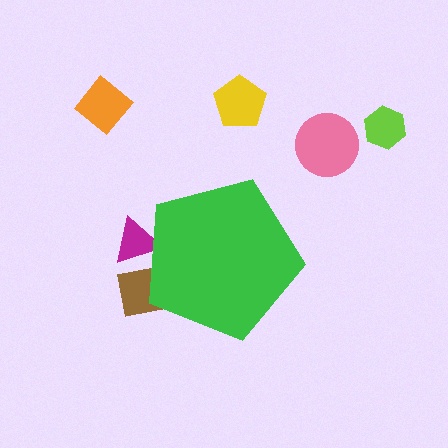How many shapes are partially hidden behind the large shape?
2 shapes are partially hidden.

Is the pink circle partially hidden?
No, the pink circle is fully visible.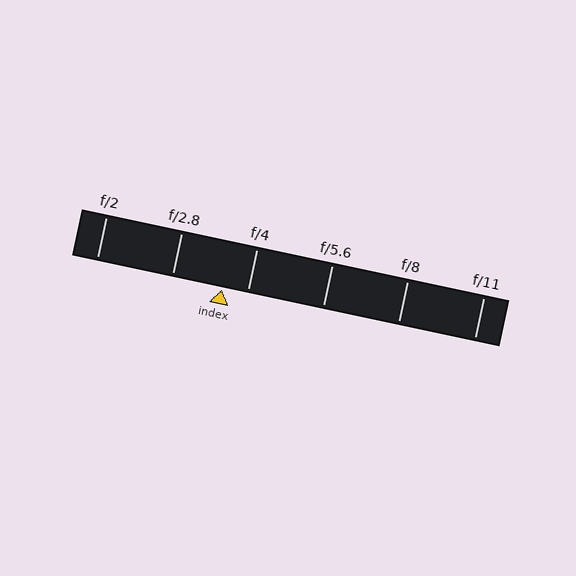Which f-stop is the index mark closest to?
The index mark is closest to f/4.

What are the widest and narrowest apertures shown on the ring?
The widest aperture shown is f/2 and the narrowest is f/11.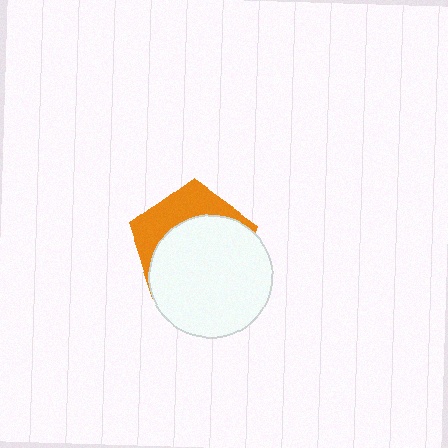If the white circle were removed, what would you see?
You would see the complete orange pentagon.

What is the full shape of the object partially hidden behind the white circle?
The partially hidden object is an orange pentagon.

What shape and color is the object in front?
The object in front is a white circle.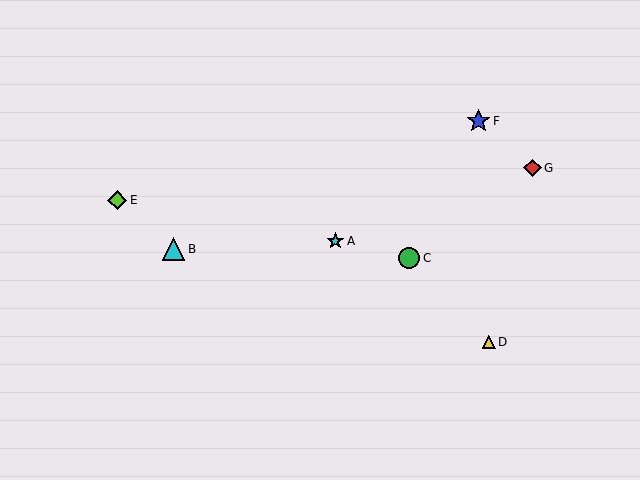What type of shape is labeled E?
Shape E is a lime diamond.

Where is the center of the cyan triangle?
The center of the cyan triangle is at (174, 249).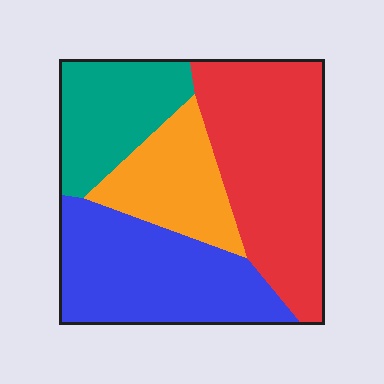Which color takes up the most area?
Red, at roughly 35%.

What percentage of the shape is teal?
Teal covers around 20% of the shape.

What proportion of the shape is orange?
Orange covers around 15% of the shape.